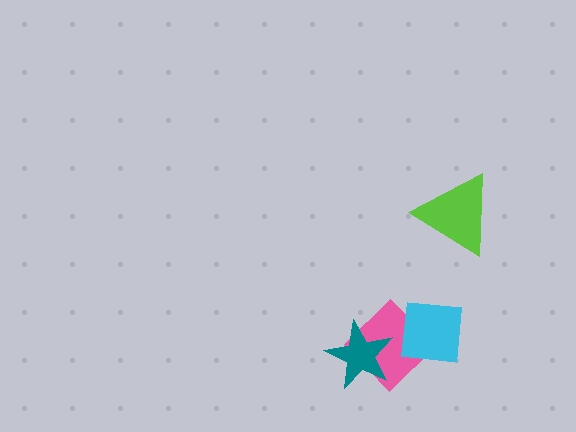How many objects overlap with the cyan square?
1 object overlaps with the cyan square.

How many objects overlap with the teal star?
1 object overlaps with the teal star.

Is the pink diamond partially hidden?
Yes, it is partially covered by another shape.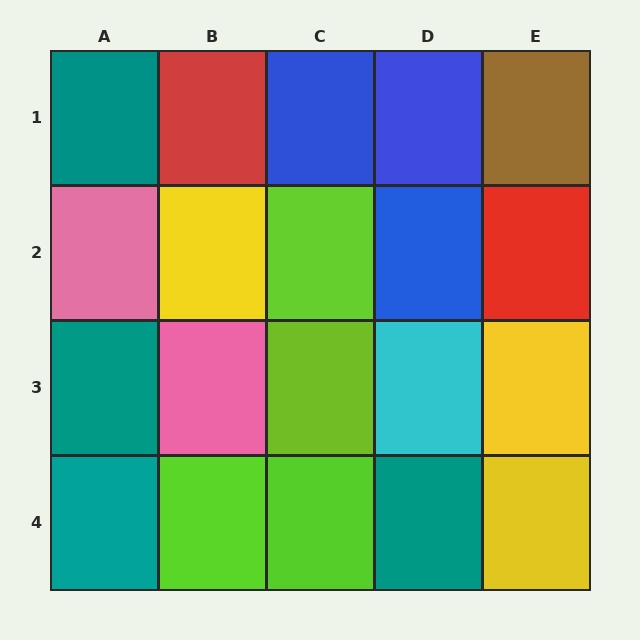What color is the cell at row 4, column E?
Yellow.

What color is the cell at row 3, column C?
Lime.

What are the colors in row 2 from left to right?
Pink, yellow, lime, blue, red.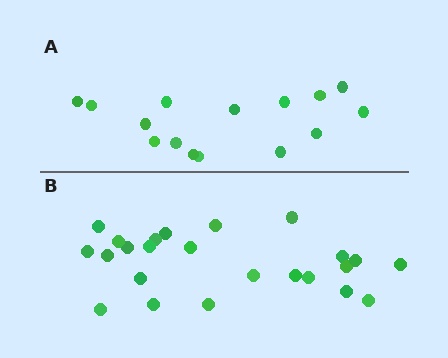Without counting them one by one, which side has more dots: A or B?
Region B (the bottom region) has more dots.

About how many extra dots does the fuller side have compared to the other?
Region B has roughly 8 or so more dots than region A.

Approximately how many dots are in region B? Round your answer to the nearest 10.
About 20 dots. (The exact count is 24, which rounds to 20.)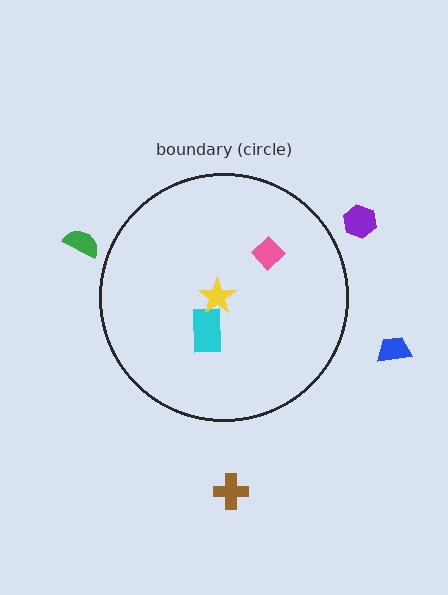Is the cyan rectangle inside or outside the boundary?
Inside.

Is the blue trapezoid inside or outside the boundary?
Outside.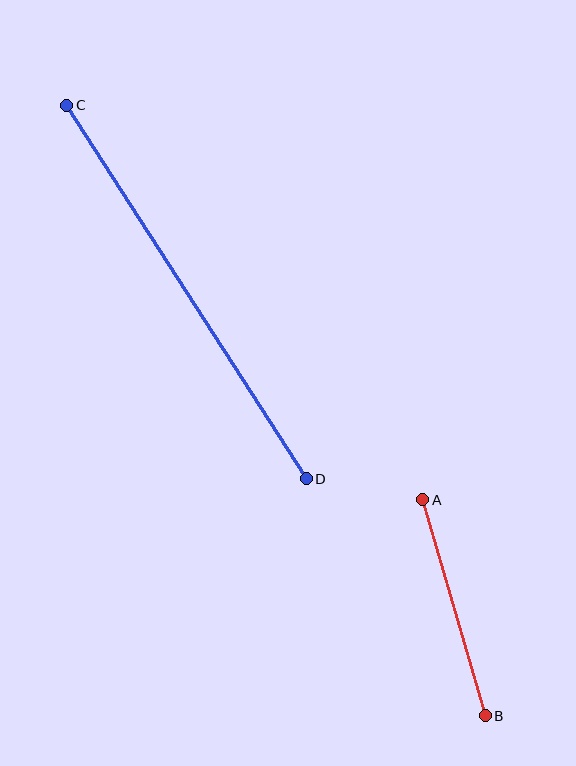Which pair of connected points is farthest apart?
Points C and D are farthest apart.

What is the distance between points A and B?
The distance is approximately 225 pixels.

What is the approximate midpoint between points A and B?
The midpoint is at approximately (454, 608) pixels.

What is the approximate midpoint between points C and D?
The midpoint is at approximately (187, 292) pixels.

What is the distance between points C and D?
The distance is approximately 444 pixels.